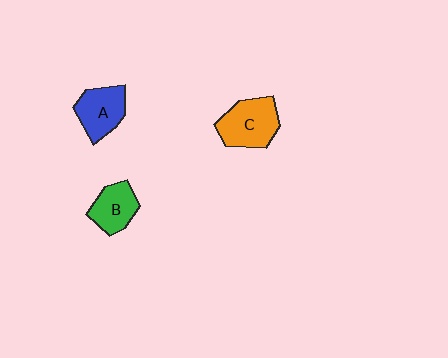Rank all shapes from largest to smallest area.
From largest to smallest: C (orange), A (blue), B (green).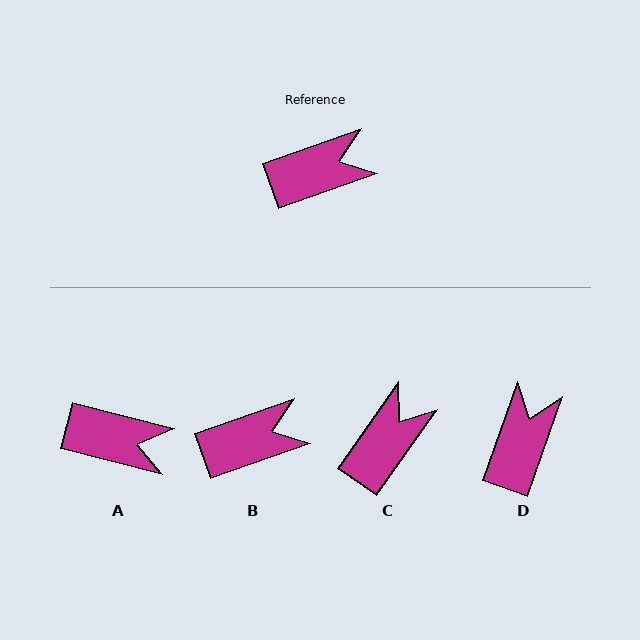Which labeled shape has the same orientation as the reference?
B.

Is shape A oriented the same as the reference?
No, it is off by about 34 degrees.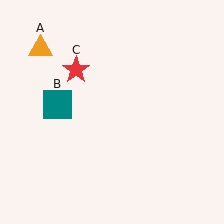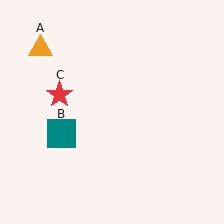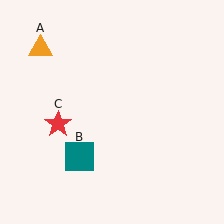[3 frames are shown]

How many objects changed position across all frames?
2 objects changed position: teal square (object B), red star (object C).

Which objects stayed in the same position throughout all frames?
Orange triangle (object A) remained stationary.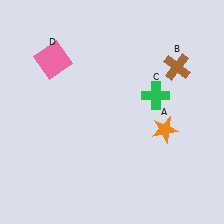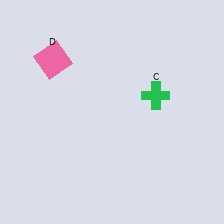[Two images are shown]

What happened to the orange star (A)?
The orange star (A) was removed in Image 2. It was in the bottom-right area of Image 1.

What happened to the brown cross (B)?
The brown cross (B) was removed in Image 2. It was in the top-right area of Image 1.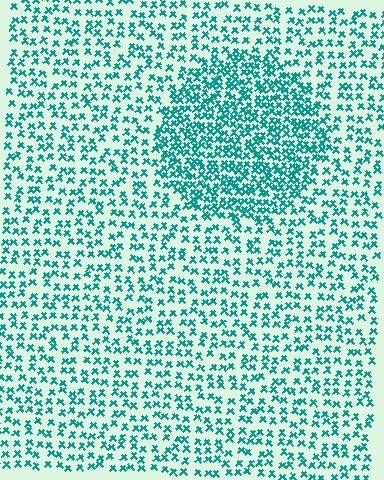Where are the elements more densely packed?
The elements are more densely packed inside the circle boundary.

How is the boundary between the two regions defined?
The boundary is defined by a change in element density (approximately 2.0x ratio). All elements are the same color, size, and shape.